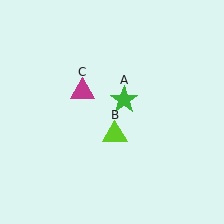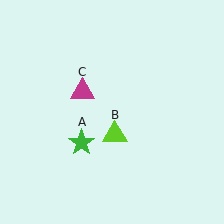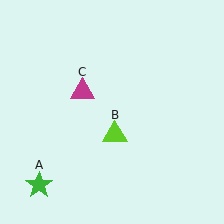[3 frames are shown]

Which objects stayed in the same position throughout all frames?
Lime triangle (object B) and magenta triangle (object C) remained stationary.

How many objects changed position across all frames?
1 object changed position: green star (object A).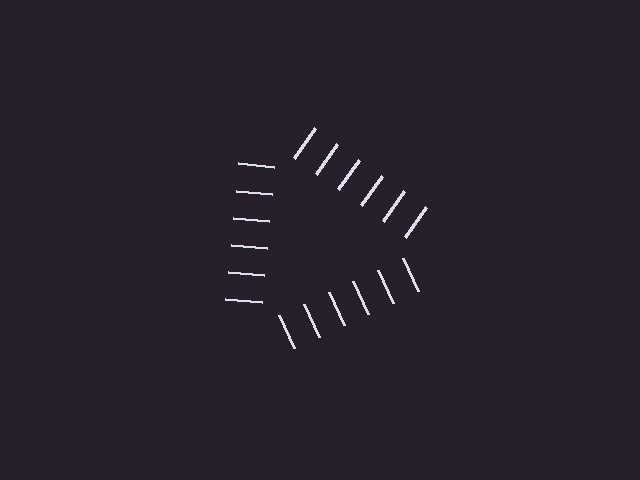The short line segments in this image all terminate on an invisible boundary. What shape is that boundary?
An illusory triangle — the line segments terminate on its edges but no continuous stroke is drawn.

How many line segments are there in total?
18 — 6 along each of the 3 edges.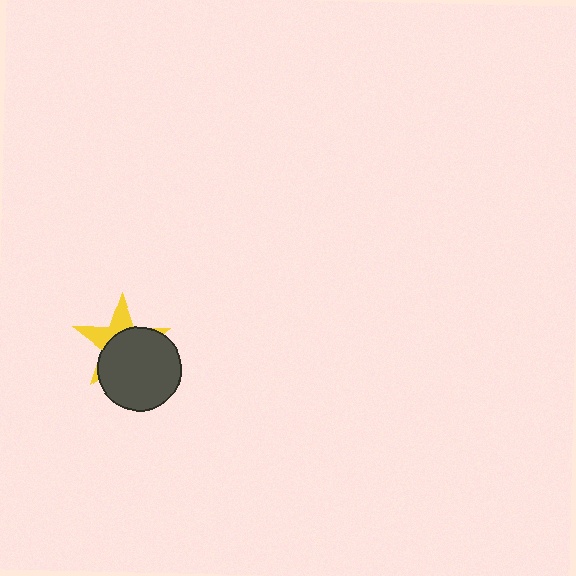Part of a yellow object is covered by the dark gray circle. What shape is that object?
It is a star.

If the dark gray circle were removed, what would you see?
You would see the complete yellow star.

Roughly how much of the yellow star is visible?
A small part of it is visible (roughly 36%).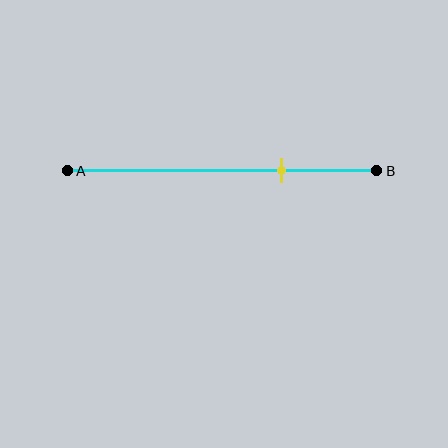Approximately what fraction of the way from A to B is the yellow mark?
The yellow mark is approximately 70% of the way from A to B.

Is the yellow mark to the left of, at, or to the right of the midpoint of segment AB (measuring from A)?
The yellow mark is to the right of the midpoint of segment AB.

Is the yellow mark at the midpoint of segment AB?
No, the mark is at about 70% from A, not at the 50% midpoint.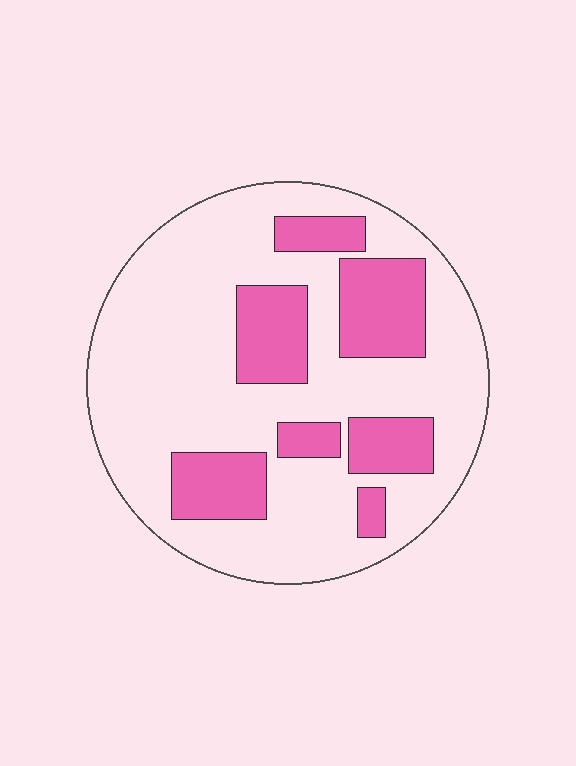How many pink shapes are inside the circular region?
7.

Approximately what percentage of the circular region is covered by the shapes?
Approximately 25%.